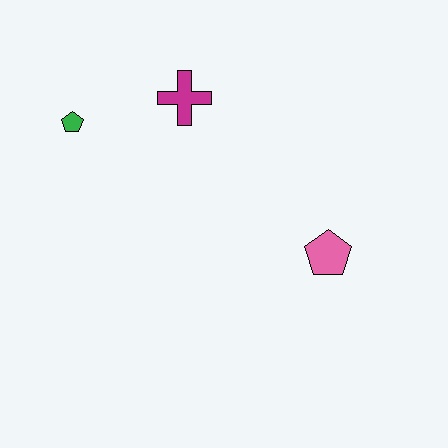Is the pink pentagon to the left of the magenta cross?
No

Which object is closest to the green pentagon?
The magenta cross is closest to the green pentagon.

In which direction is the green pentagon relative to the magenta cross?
The green pentagon is to the left of the magenta cross.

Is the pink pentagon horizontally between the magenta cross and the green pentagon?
No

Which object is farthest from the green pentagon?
The pink pentagon is farthest from the green pentagon.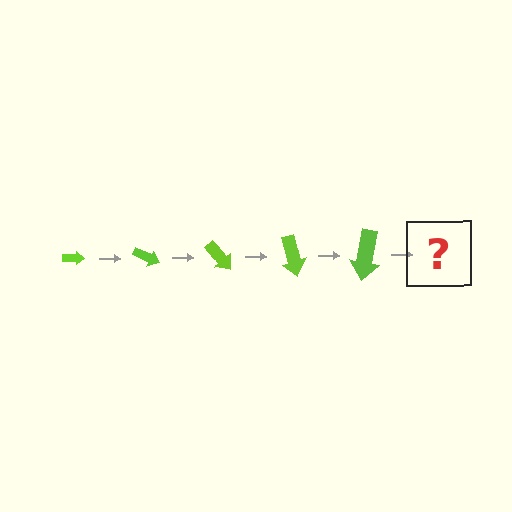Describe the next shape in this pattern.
It should be an arrow, larger than the previous one and rotated 125 degrees from the start.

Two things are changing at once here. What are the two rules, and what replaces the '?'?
The two rules are that the arrow grows larger each step and it rotates 25 degrees each step. The '?' should be an arrow, larger than the previous one and rotated 125 degrees from the start.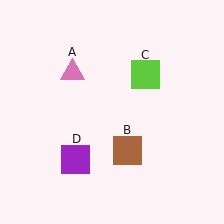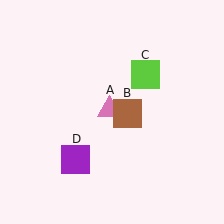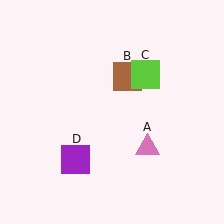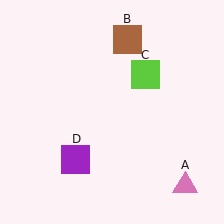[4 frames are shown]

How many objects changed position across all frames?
2 objects changed position: pink triangle (object A), brown square (object B).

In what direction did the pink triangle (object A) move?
The pink triangle (object A) moved down and to the right.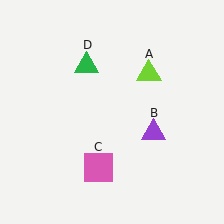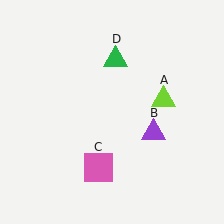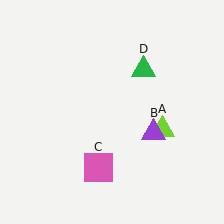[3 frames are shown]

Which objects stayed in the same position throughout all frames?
Purple triangle (object B) and pink square (object C) remained stationary.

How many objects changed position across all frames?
2 objects changed position: lime triangle (object A), green triangle (object D).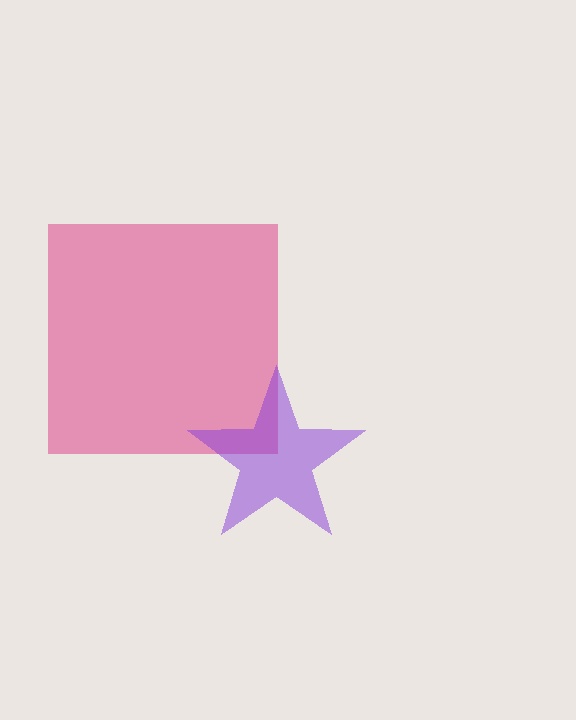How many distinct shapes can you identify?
There are 2 distinct shapes: a pink square, a purple star.